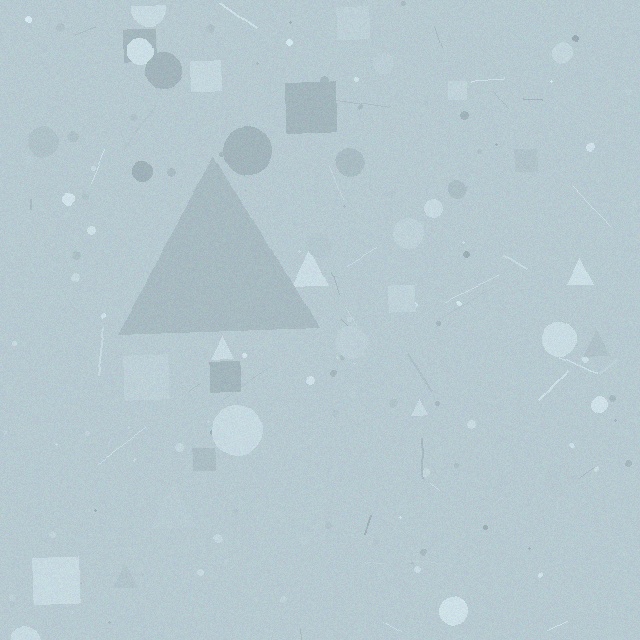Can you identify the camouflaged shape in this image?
The camouflaged shape is a triangle.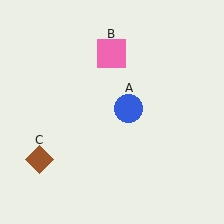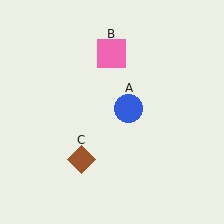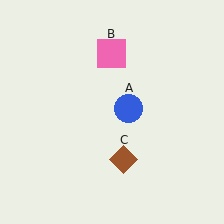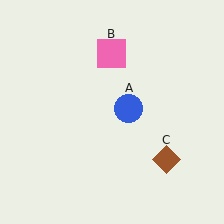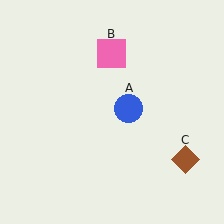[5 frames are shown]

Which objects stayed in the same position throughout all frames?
Blue circle (object A) and pink square (object B) remained stationary.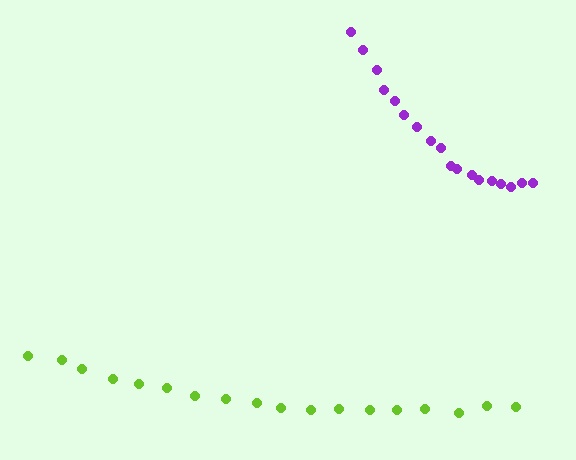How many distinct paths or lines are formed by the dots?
There are 2 distinct paths.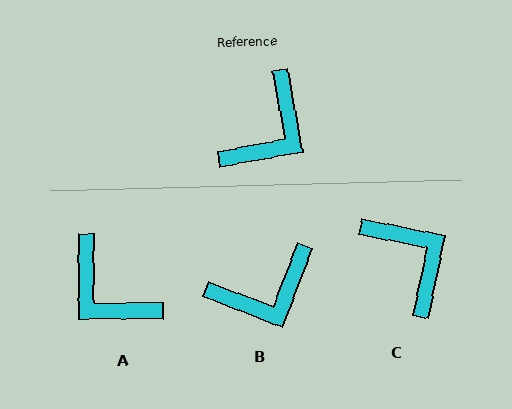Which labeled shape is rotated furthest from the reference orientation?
A, about 101 degrees away.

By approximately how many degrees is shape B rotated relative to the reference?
Approximately 32 degrees clockwise.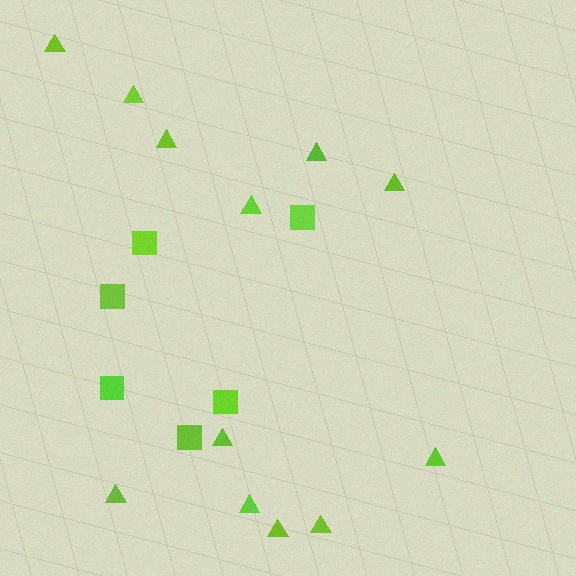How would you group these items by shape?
There are 2 groups: one group of squares (6) and one group of triangles (12).